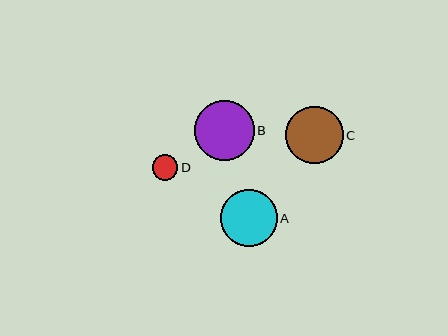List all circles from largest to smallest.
From largest to smallest: B, A, C, D.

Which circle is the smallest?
Circle D is the smallest with a size of approximately 25 pixels.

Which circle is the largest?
Circle B is the largest with a size of approximately 60 pixels.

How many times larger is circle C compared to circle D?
Circle C is approximately 2.2 times the size of circle D.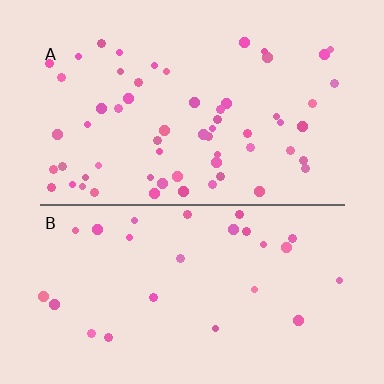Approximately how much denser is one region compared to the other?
Approximately 2.3× — region A over region B.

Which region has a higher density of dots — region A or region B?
A (the top).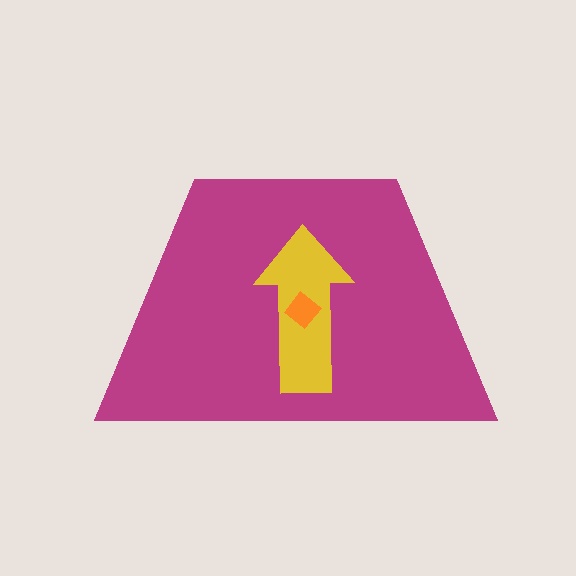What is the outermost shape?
The magenta trapezoid.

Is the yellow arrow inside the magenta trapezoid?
Yes.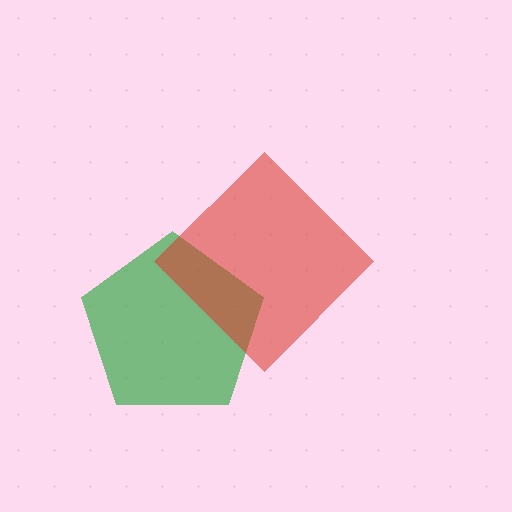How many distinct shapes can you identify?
There are 2 distinct shapes: a green pentagon, a red diamond.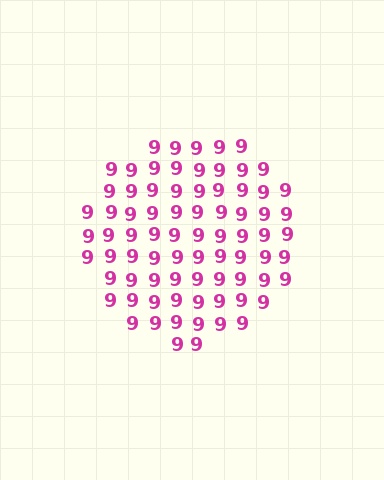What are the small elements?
The small elements are digit 9's.